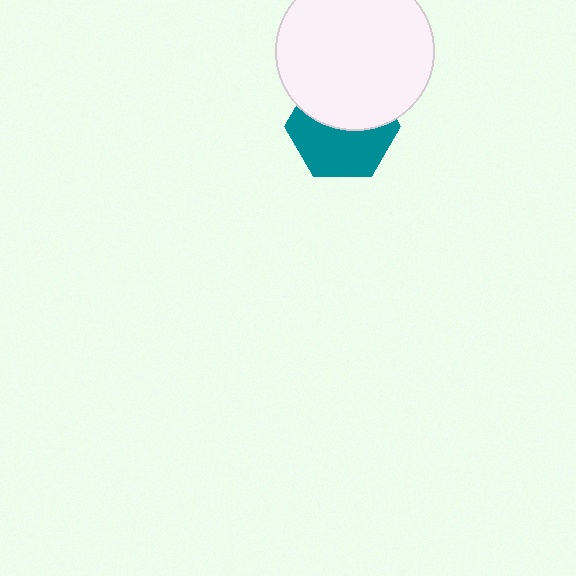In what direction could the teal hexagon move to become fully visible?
The teal hexagon could move down. That would shift it out from behind the white circle entirely.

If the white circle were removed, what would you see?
You would see the complete teal hexagon.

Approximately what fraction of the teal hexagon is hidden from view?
Roughly 47% of the teal hexagon is hidden behind the white circle.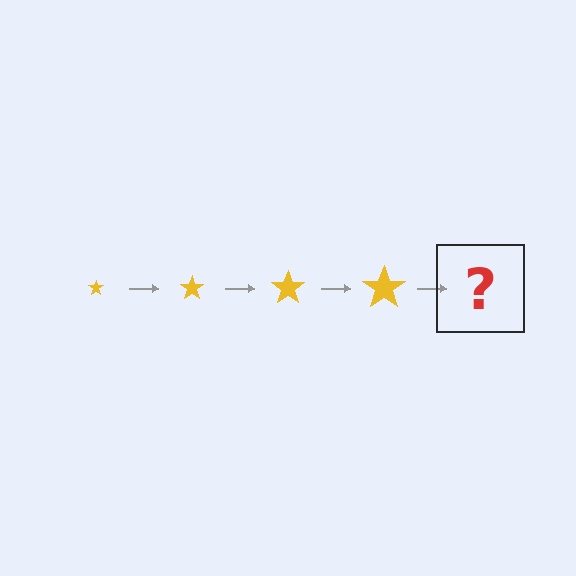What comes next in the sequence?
The next element should be a yellow star, larger than the previous one.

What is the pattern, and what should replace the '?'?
The pattern is that the star gets progressively larger each step. The '?' should be a yellow star, larger than the previous one.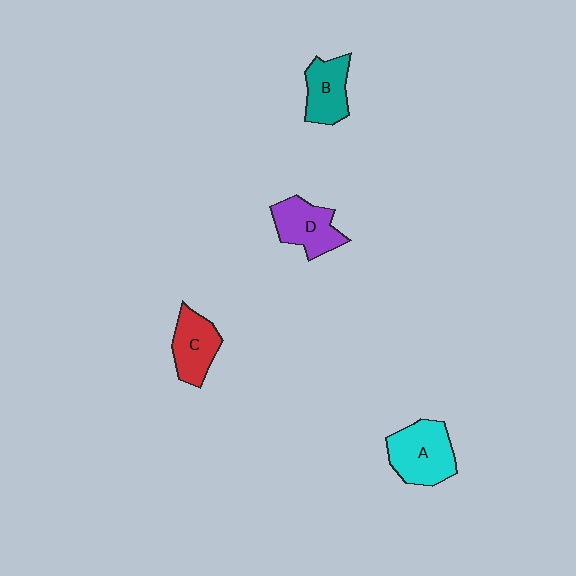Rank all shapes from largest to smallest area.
From largest to smallest: A (cyan), D (purple), C (red), B (teal).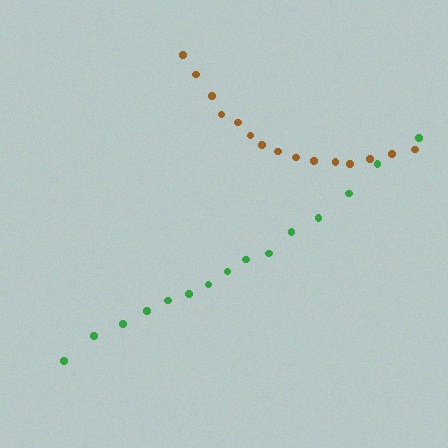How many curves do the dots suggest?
There are 2 distinct paths.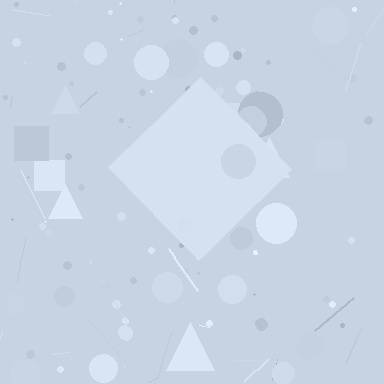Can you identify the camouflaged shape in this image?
The camouflaged shape is a diamond.